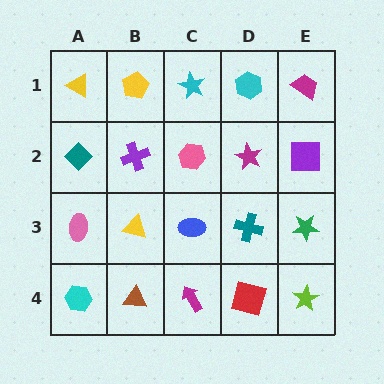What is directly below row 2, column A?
A pink ellipse.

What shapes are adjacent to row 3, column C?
A pink hexagon (row 2, column C), a magenta arrow (row 4, column C), a yellow triangle (row 3, column B), a teal cross (row 3, column D).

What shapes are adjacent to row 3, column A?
A teal diamond (row 2, column A), a cyan hexagon (row 4, column A), a yellow triangle (row 3, column B).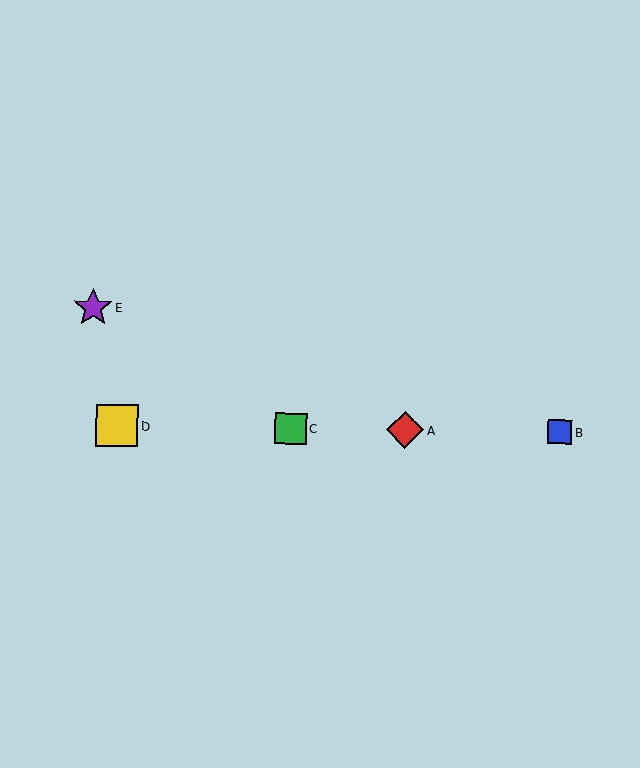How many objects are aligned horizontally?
4 objects (A, B, C, D) are aligned horizontally.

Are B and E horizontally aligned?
No, B is at y≈432 and E is at y≈307.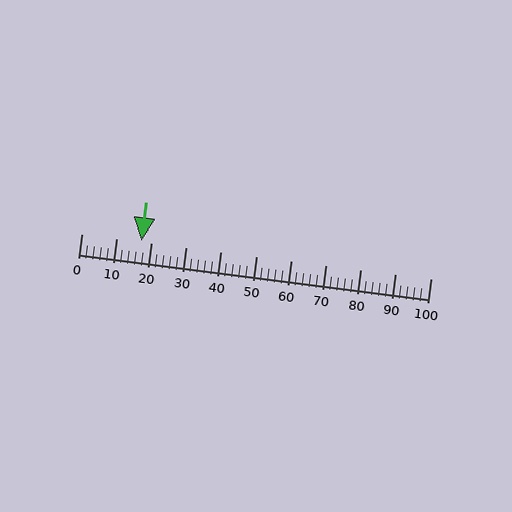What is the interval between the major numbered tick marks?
The major tick marks are spaced 10 units apart.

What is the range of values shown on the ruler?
The ruler shows values from 0 to 100.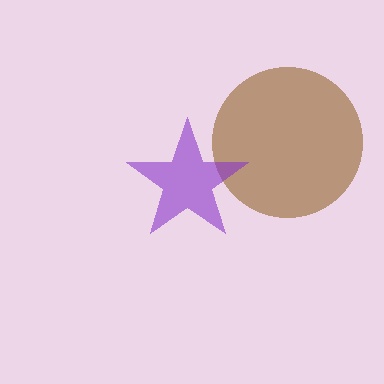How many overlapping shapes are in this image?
There are 2 overlapping shapes in the image.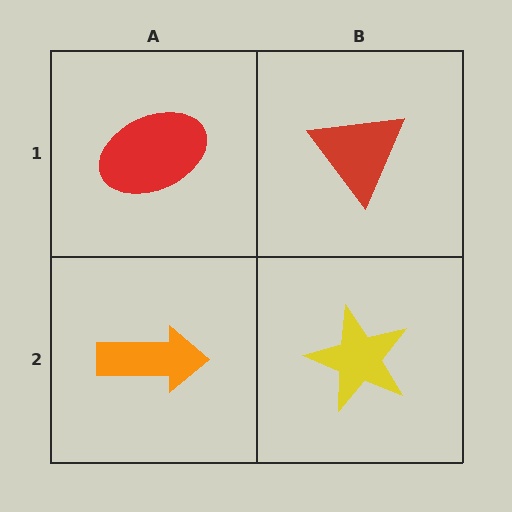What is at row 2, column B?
A yellow star.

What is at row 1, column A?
A red ellipse.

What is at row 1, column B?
A red triangle.